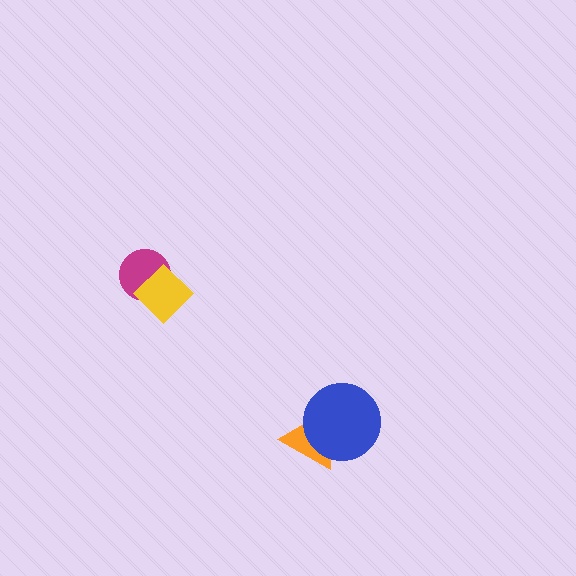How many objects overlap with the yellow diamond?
1 object overlaps with the yellow diamond.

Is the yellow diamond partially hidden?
No, no other shape covers it.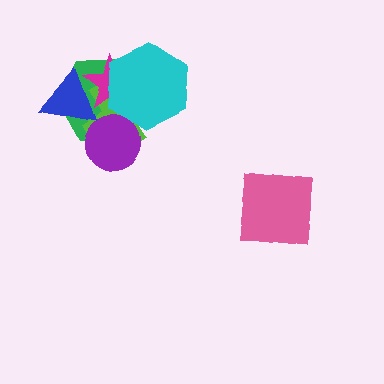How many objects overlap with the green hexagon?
5 objects overlap with the green hexagon.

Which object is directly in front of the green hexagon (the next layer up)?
The lime cross is directly in front of the green hexagon.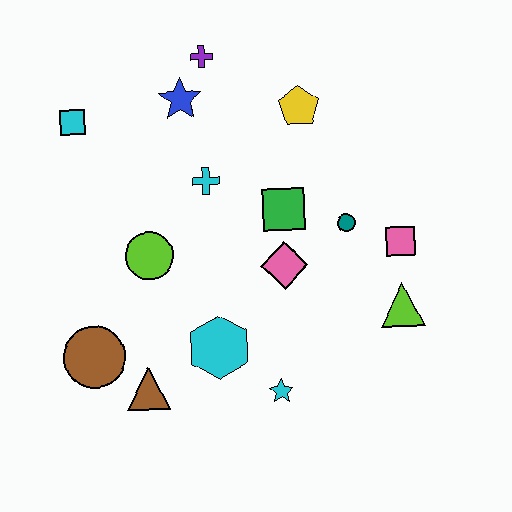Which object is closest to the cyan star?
The cyan hexagon is closest to the cyan star.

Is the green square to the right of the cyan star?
Yes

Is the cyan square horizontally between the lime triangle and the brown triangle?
No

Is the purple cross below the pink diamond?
No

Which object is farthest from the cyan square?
The lime triangle is farthest from the cyan square.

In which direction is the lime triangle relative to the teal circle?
The lime triangle is below the teal circle.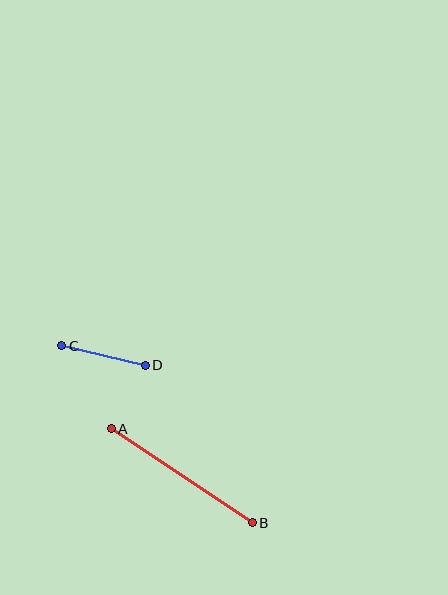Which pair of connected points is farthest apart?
Points A and B are farthest apart.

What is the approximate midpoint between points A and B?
The midpoint is at approximately (182, 476) pixels.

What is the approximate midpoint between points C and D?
The midpoint is at approximately (103, 356) pixels.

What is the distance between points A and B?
The distance is approximately 170 pixels.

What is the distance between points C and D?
The distance is approximately 86 pixels.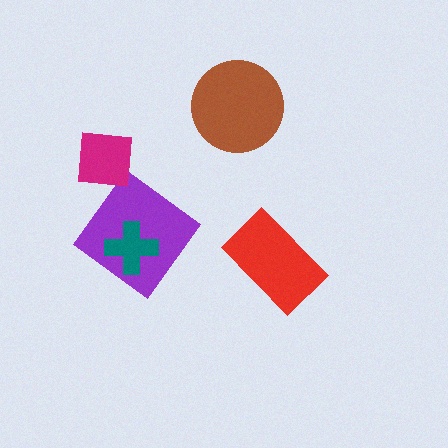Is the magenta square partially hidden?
No, no other shape covers it.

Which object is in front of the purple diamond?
The teal cross is in front of the purple diamond.